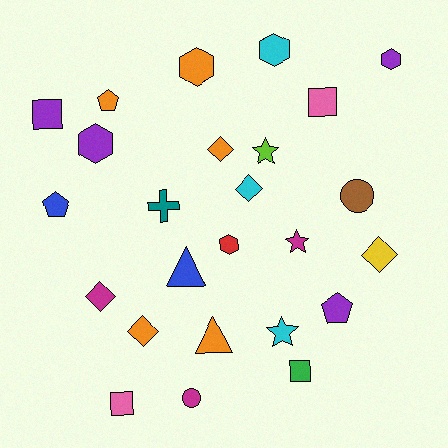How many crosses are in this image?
There is 1 cross.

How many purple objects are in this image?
There are 4 purple objects.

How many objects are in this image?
There are 25 objects.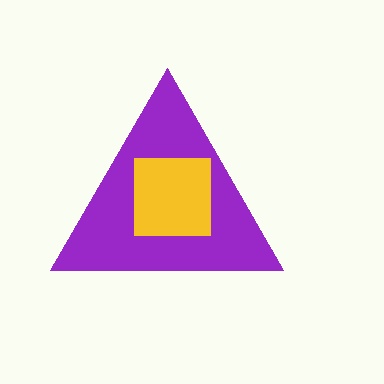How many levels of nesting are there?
2.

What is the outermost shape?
The purple triangle.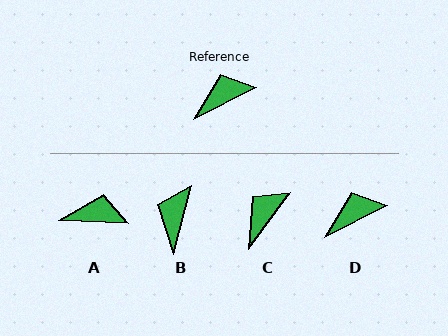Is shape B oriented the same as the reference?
No, it is off by about 49 degrees.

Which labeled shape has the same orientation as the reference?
D.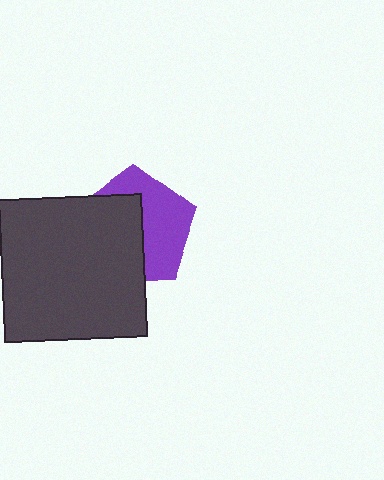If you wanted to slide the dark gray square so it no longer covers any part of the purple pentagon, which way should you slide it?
Slide it left — that is the most direct way to separate the two shapes.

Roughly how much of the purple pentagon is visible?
About half of it is visible (roughly 49%).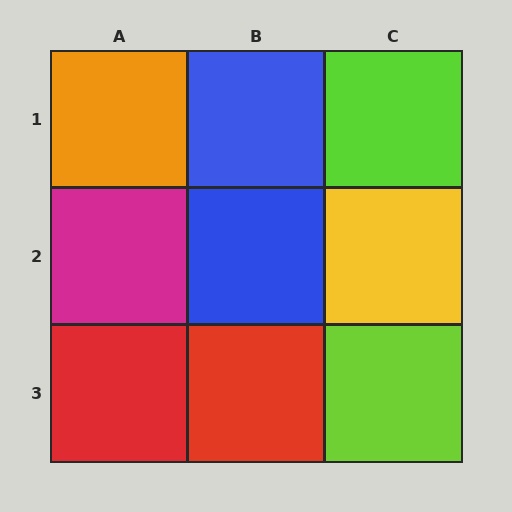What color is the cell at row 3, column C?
Lime.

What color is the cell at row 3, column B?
Red.